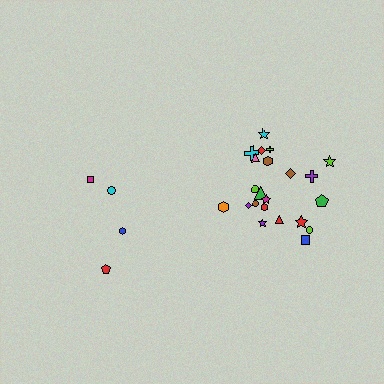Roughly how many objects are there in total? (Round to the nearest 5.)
Roughly 25 objects in total.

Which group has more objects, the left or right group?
The right group.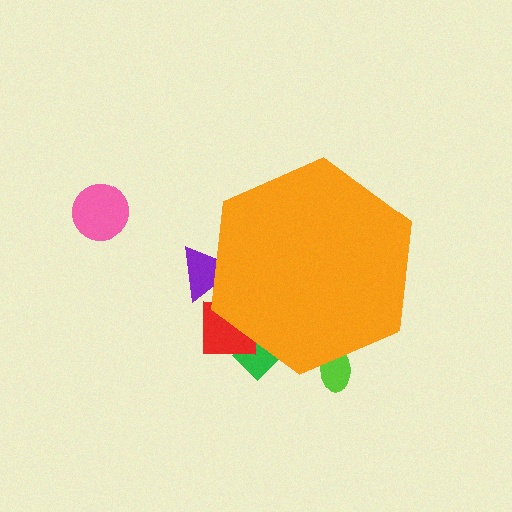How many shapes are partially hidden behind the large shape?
4 shapes are partially hidden.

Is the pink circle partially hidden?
No, the pink circle is fully visible.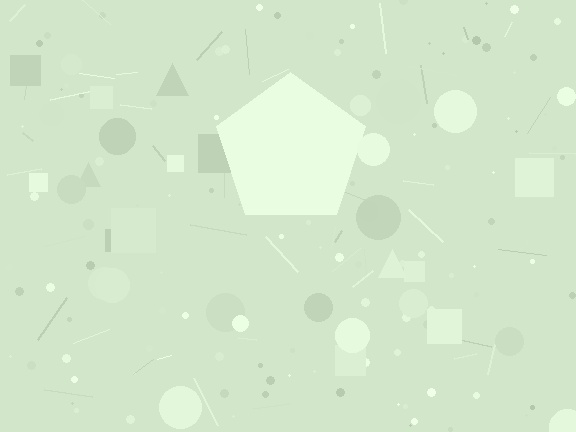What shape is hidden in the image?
A pentagon is hidden in the image.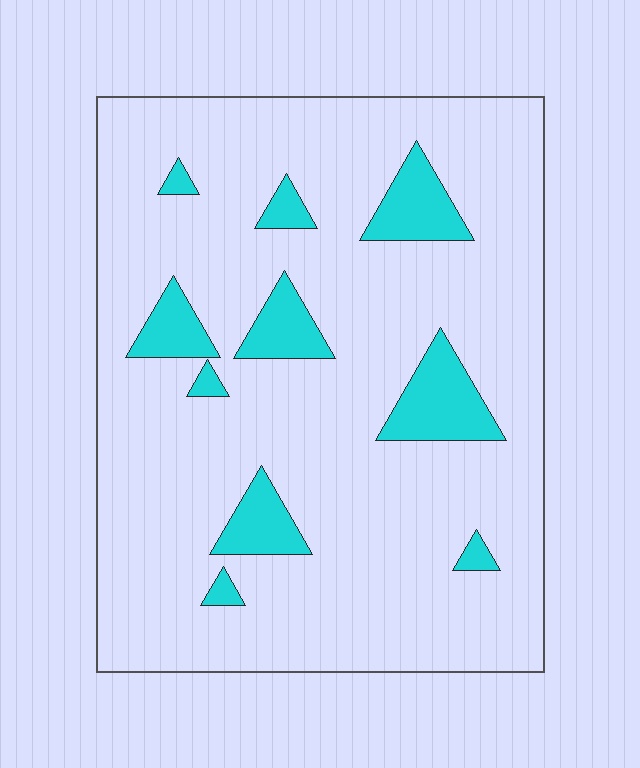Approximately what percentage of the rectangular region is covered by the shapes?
Approximately 10%.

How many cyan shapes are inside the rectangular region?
10.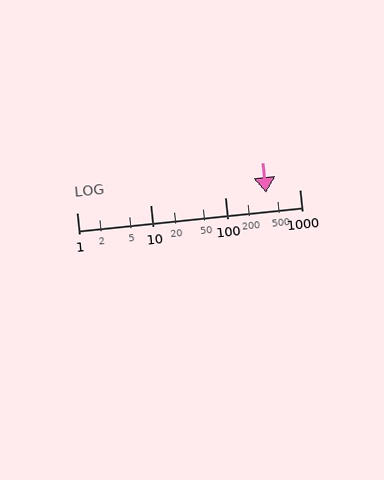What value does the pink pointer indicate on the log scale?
The pointer indicates approximately 360.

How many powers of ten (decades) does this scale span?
The scale spans 3 decades, from 1 to 1000.